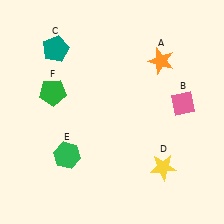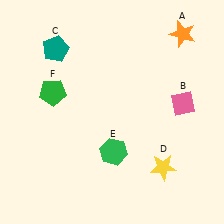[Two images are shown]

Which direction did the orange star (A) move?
The orange star (A) moved up.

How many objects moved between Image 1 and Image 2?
2 objects moved between the two images.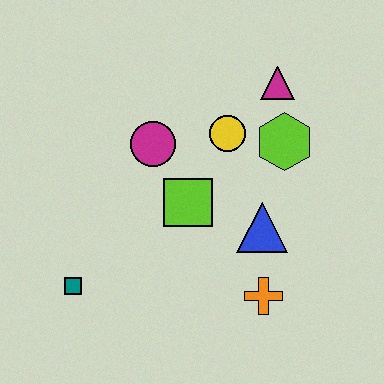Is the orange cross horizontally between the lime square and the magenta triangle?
Yes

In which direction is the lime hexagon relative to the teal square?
The lime hexagon is to the right of the teal square.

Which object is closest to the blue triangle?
The orange cross is closest to the blue triangle.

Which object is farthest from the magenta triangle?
The teal square is farthest from the magenta triangle.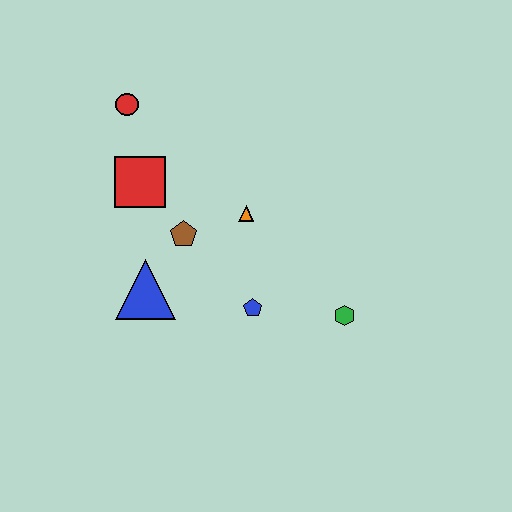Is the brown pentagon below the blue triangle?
No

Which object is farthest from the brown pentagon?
The green hexagon is farthest from the brown pentagon.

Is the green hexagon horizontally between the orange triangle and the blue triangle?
No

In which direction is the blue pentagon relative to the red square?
The blue pentagon is below the red square.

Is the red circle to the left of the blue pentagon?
Yes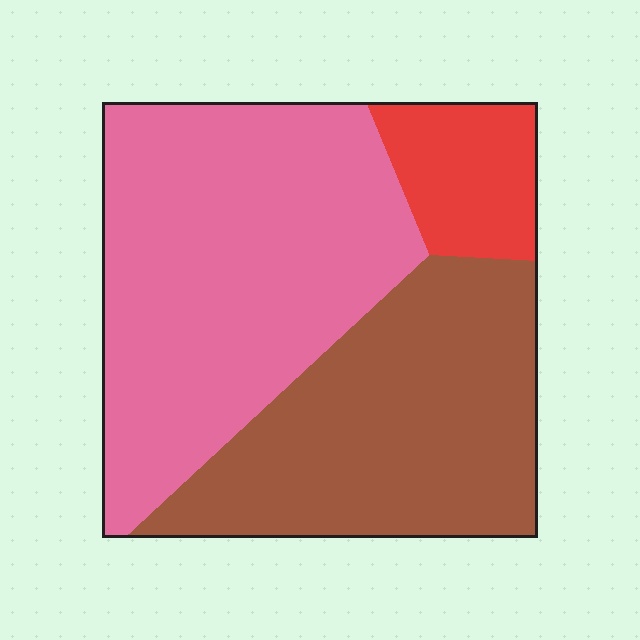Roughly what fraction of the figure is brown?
Brown takes up between a third and a half of the figure.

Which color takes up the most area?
Pink, at roughly 50%.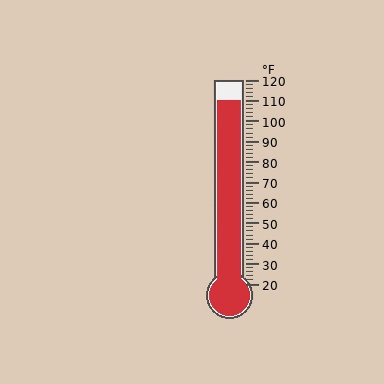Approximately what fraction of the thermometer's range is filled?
The thermometer is filled to approximately 90% of its range.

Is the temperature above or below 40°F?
The temperature is above 40°F.